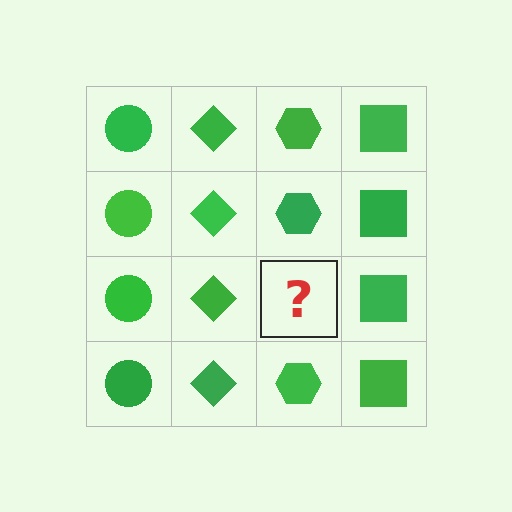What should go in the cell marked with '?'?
The missing cell should contain a green hexagon.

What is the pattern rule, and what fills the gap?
The rule is that each column has a consistent shape. The gap should be filled with a green hexagon.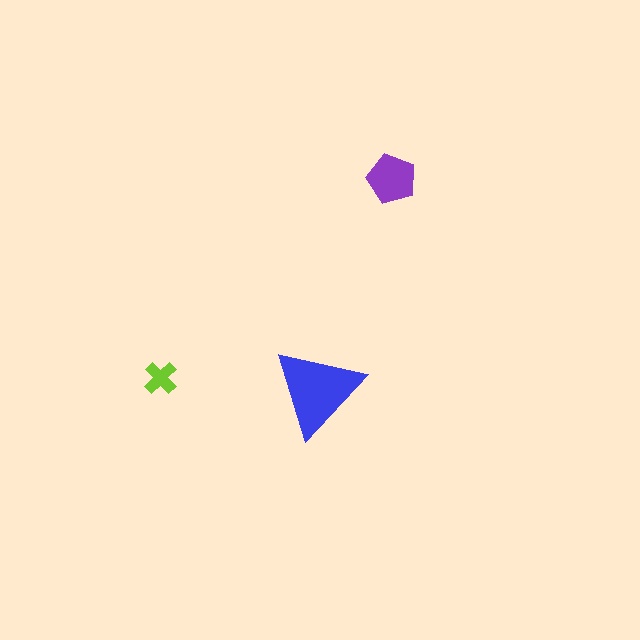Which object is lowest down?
The blue triangle is bottommost.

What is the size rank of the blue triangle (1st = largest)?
1st.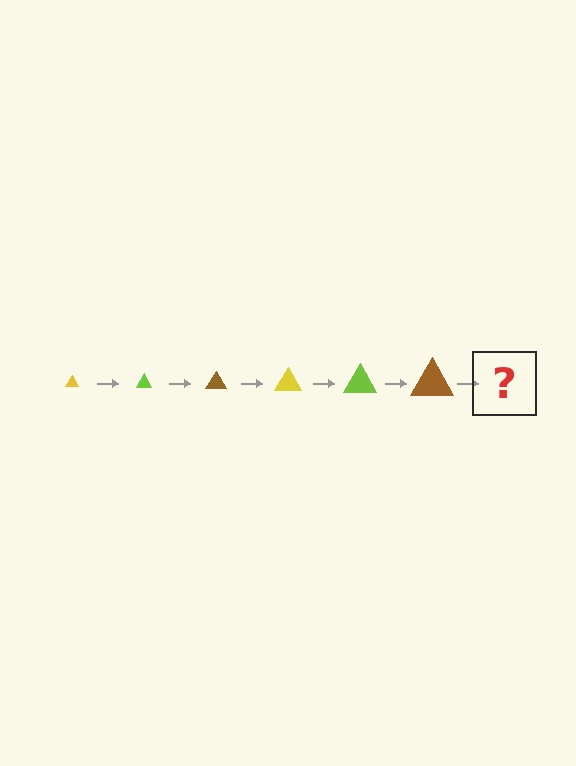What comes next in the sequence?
The next element should be a yellow triangle, larger than the previous one.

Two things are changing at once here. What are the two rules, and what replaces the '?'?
The two rules are that the triangle grows larger each step and the color cycles through yellow, lime, and brown. The '?' should be a yellow triangle, larger than the previous one.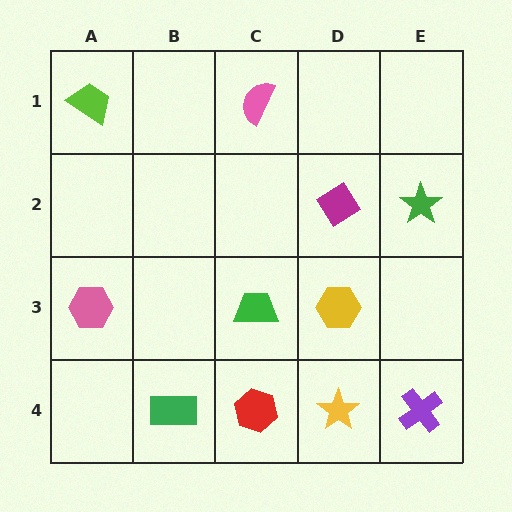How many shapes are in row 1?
2 shapes.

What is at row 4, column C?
A red hexagon.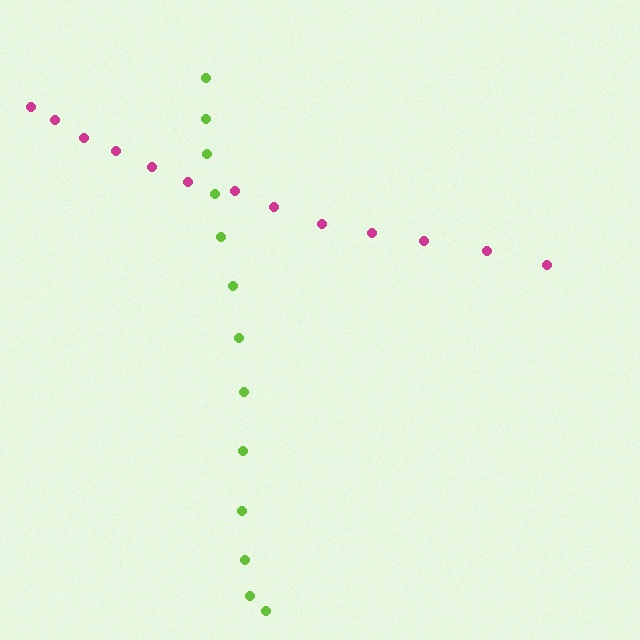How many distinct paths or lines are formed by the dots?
There are 2 distinct paths.